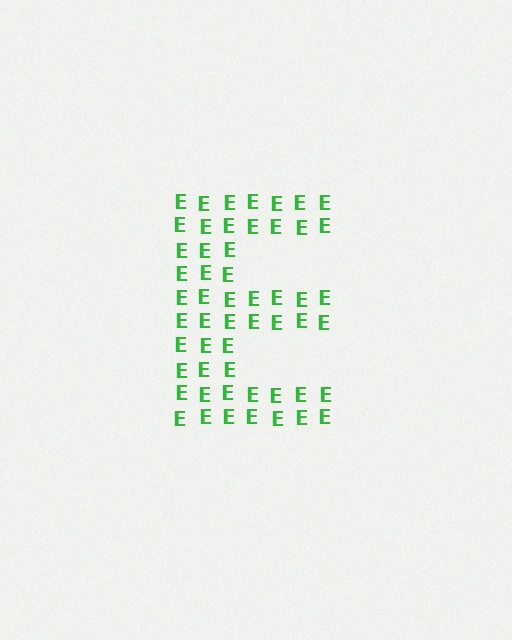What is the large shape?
The large shape is the letter E.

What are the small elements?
The small elements are letter E's.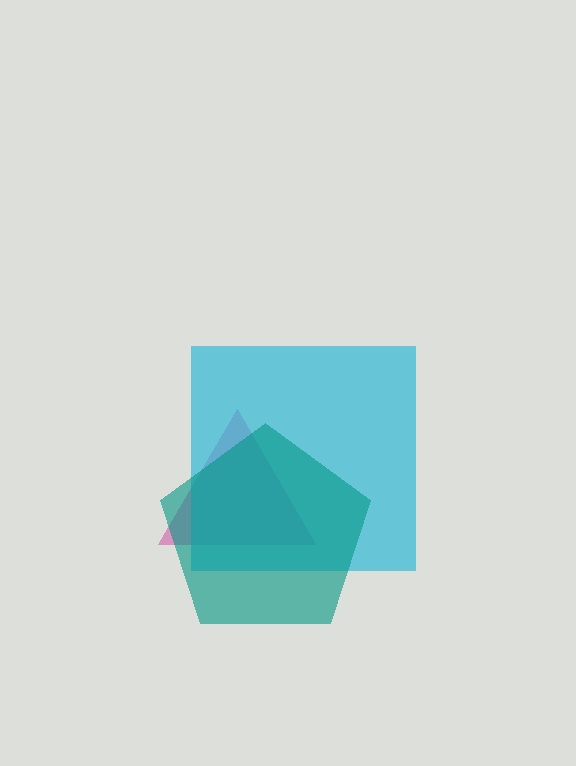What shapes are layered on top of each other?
The layered shapes are: a magenta triangle, a cyan square, a teal pentagon.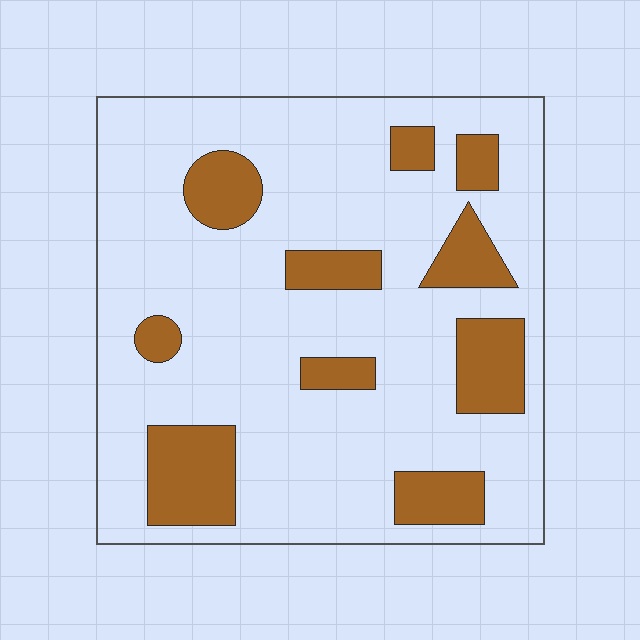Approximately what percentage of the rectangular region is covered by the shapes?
Approximately 20%.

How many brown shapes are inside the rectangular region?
10.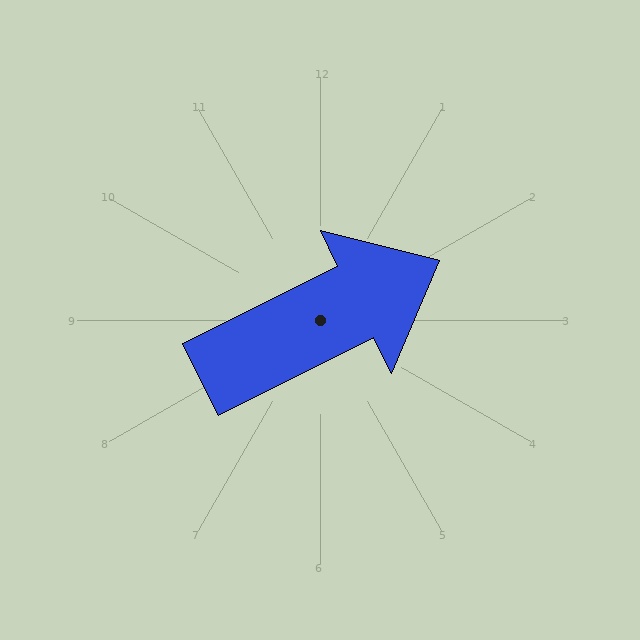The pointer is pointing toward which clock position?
Roughly 2 o'clock.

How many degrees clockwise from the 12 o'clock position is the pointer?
Approximately 64 degrees.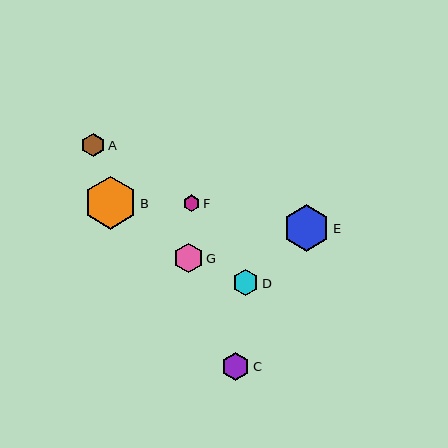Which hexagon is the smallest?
Hexagon F is the smallest with a size of approximately 17 pixels.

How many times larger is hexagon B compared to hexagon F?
Hexagon B is approximately 3.1 times the size of hexagon F.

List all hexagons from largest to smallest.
From largest to smallest: B, E, G, C, D, A, F.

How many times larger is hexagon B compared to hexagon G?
Hexagon B is approximately 1.8 times the size of hexagon G.